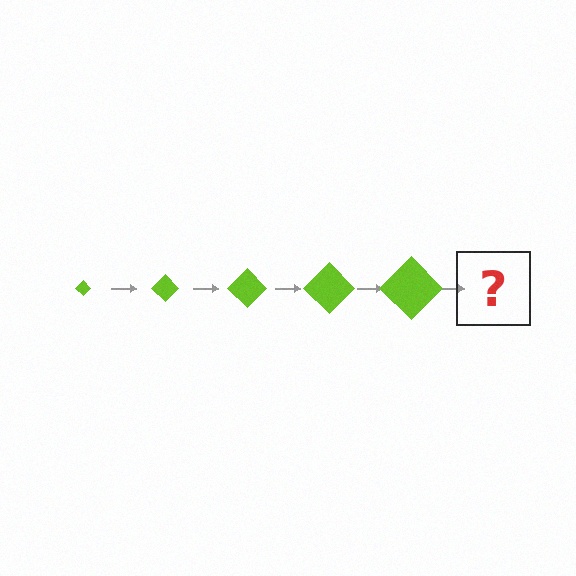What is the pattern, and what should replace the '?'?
The pattern is that the diamond gets progressively larger each step. The '?' should be a lime diamond, larger than the previous one.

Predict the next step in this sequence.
The next step is a lime diamond, larger than the previous one.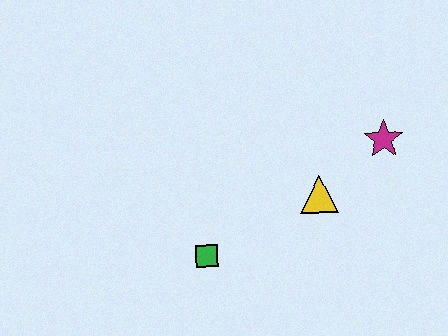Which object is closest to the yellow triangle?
The magenta star is closest to the yellow triangle.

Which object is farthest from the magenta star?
The green square is farthest from the magenta star.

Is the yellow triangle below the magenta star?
Yes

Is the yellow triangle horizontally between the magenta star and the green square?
Yes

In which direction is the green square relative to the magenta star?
The green square is to the left of the magenta star.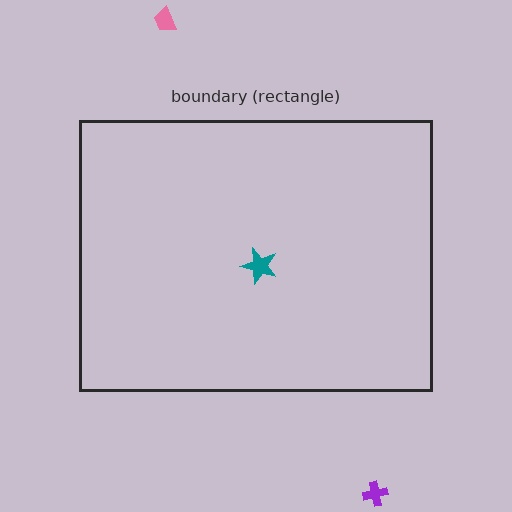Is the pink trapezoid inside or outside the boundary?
Outside.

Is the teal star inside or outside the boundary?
Inside.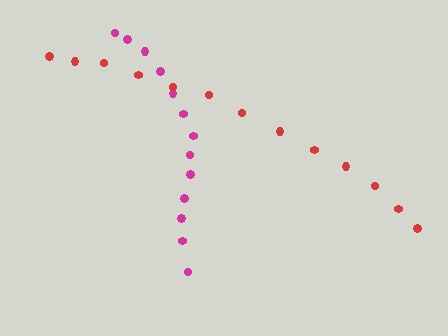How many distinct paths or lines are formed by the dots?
There are 2 distinct paths.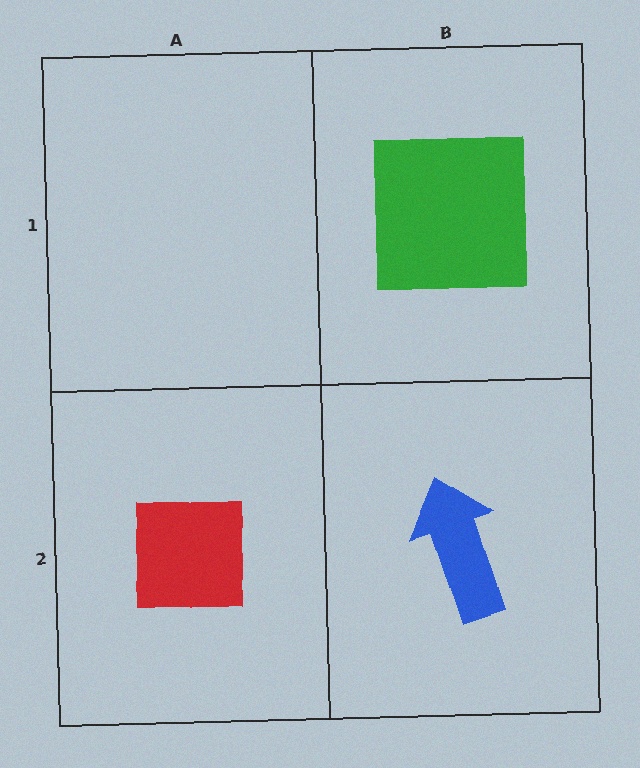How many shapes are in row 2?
2 shapes.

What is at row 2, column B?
A blue arrow.